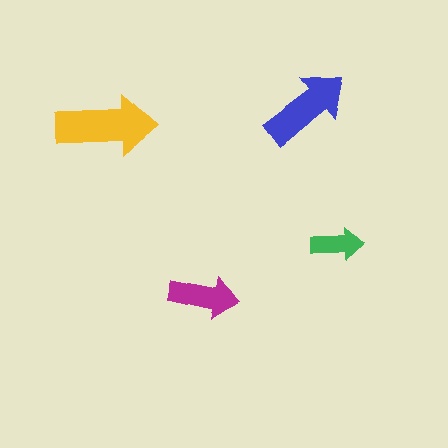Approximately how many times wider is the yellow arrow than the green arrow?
About 2 times wider.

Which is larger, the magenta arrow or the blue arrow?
The blue one.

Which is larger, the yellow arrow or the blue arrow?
The yellow one.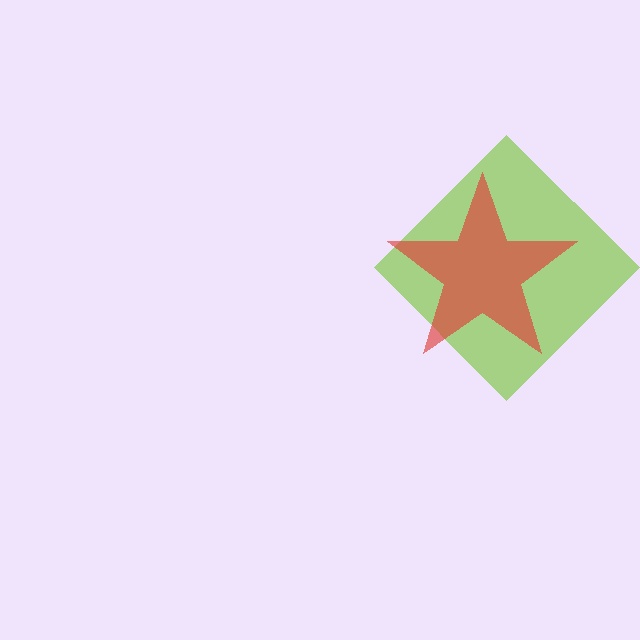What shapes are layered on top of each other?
The layered shapes are: a lime diamond, a red star.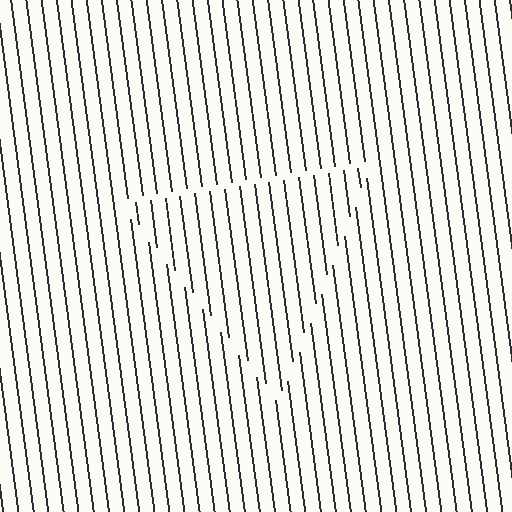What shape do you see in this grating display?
An illusory triangle. The interior of the shape contains the same grating, shifted by half a period — the contour is defined by the phase discontinuity where line-ends from the inner and outer gratings abut.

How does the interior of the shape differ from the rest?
The interior of the shape contains the same grating, shifted by half a period — the contour is defined by the phase discontinuity where line-ends from the inner and outer gratings abut.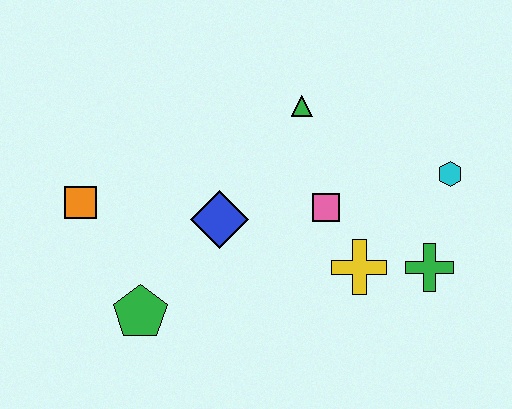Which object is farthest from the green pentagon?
The cyan hexagon is farthest from the green pentagon.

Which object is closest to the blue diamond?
The pink square is closest to the blue diamond.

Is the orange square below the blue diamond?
No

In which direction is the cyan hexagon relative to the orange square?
The cyan hexagon is to the right of the orange square.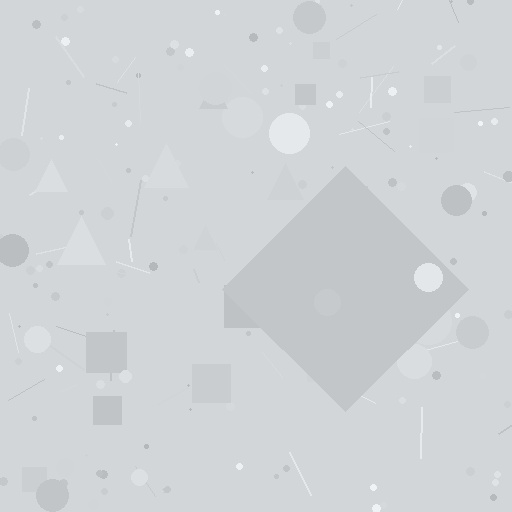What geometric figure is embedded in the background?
A diamond is embedded in the background.